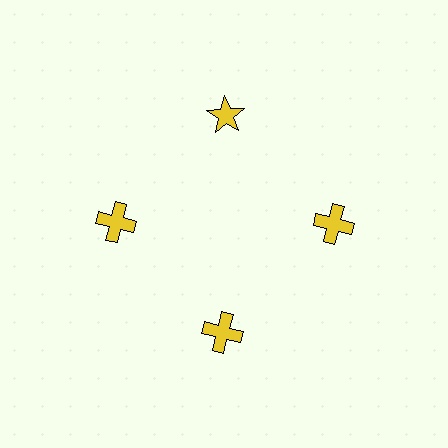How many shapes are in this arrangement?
There are 4 shapes arranged in a ring pattern.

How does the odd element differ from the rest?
It has a different shape: star instead of cross.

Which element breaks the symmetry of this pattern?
The yellow star at roughly the 12 o'clock position breaks the symmetry. All other shapes are yellow crosses.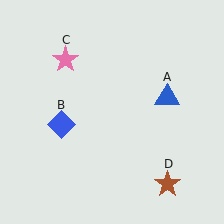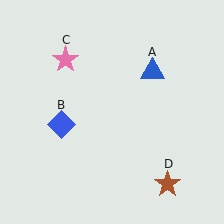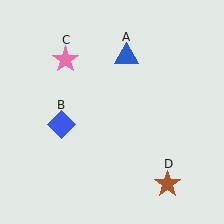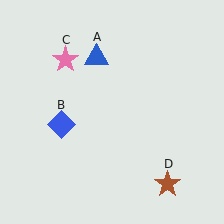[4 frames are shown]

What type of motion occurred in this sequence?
The blue triangle (object A) rotated counterclockwise around the center of the scene.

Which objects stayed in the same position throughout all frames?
Blue diamond (object B) and pink star (object C) and brown star (object D) remained stationary.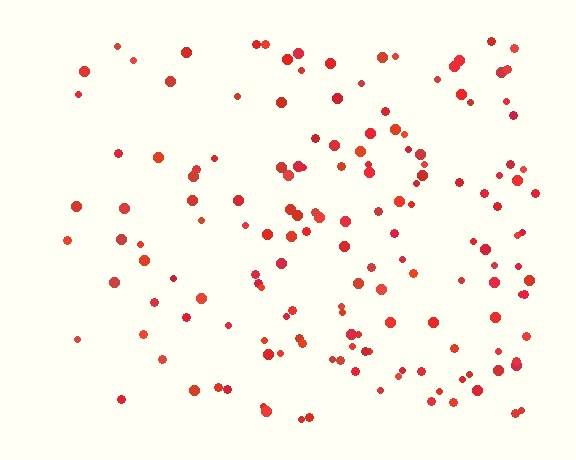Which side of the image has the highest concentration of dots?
The right.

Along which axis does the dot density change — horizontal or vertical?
Horizontal.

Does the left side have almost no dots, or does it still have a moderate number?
Still a moderate number, just noticeably fewer than the right.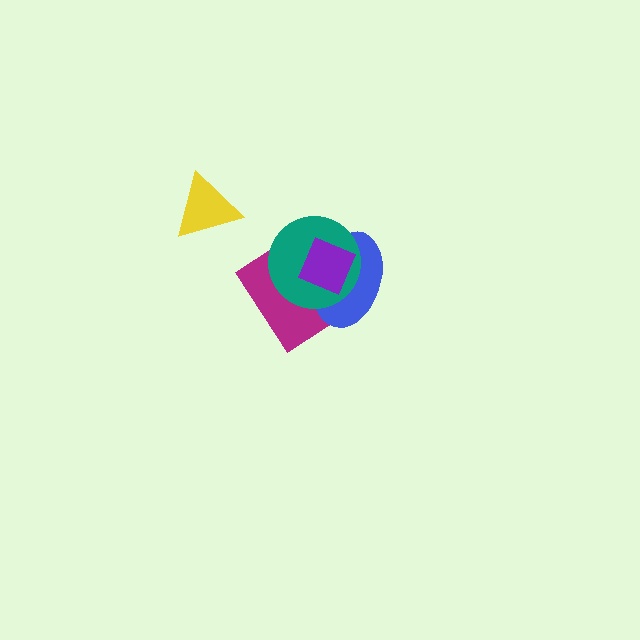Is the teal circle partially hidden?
Yes, it is partially covered by another shape.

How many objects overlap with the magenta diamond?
3 objects overlap with the magenta diamond.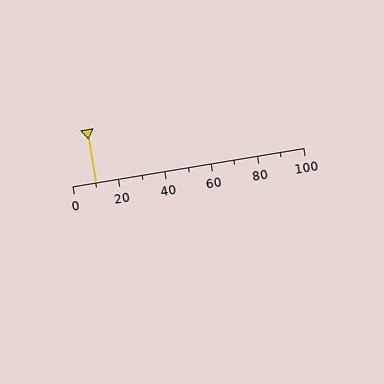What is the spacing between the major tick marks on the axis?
The major ticks are spaced 20 apart.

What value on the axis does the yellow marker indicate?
The marker indicates approximately 10.